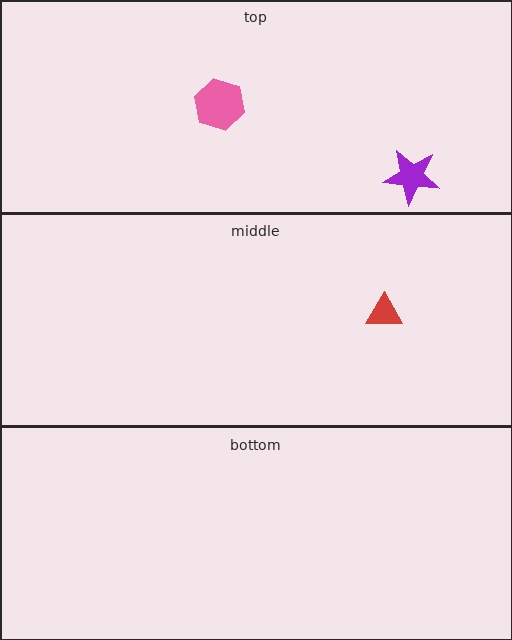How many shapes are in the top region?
2.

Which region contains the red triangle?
The middle region.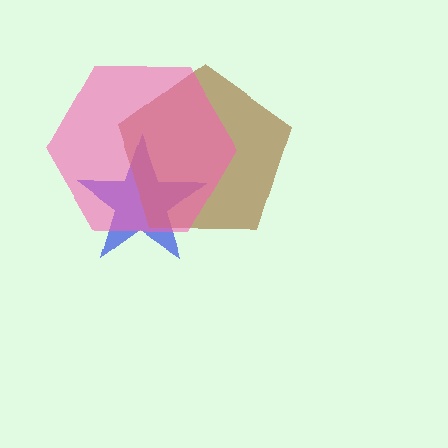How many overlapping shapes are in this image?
There are 3 overlapping shapes in the image.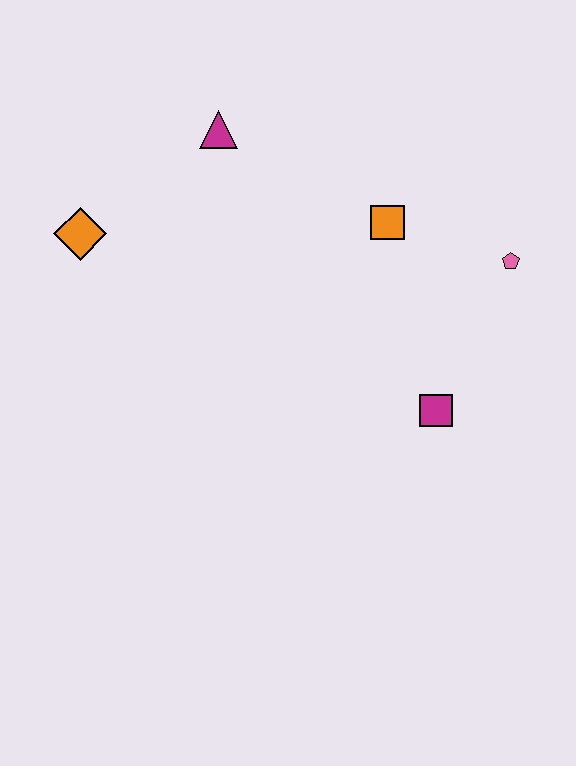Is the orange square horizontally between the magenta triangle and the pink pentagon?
Yes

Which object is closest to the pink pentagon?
The orange square is closest to the pink pentagon.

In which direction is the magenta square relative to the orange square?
The magenta square is below the orange square.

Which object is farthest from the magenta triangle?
The magenta square is farthest from the magenta triangle.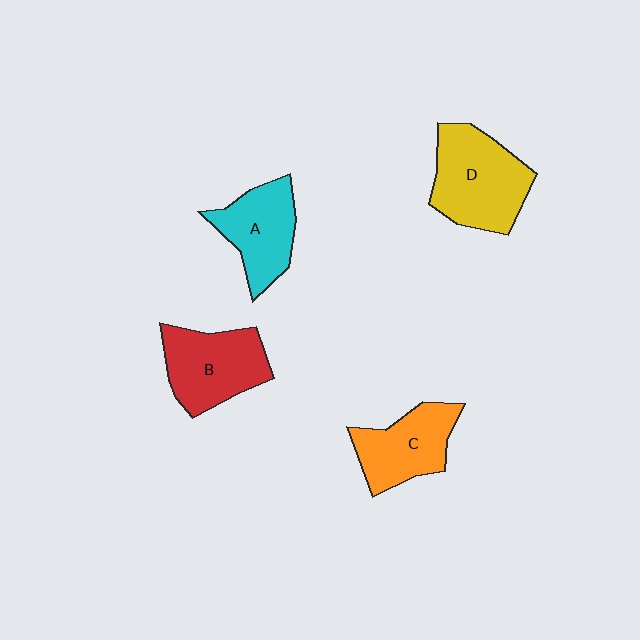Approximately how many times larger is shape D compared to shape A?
Approximately 1.3 times.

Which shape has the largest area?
Shape D (yellow).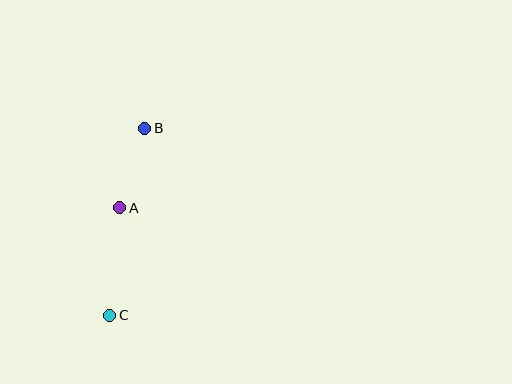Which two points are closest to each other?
Points A and B are closest to each other.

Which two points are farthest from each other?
Points B and C are farthest from each other.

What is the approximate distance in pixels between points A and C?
The distance between A and C is approximately 108 pixels.